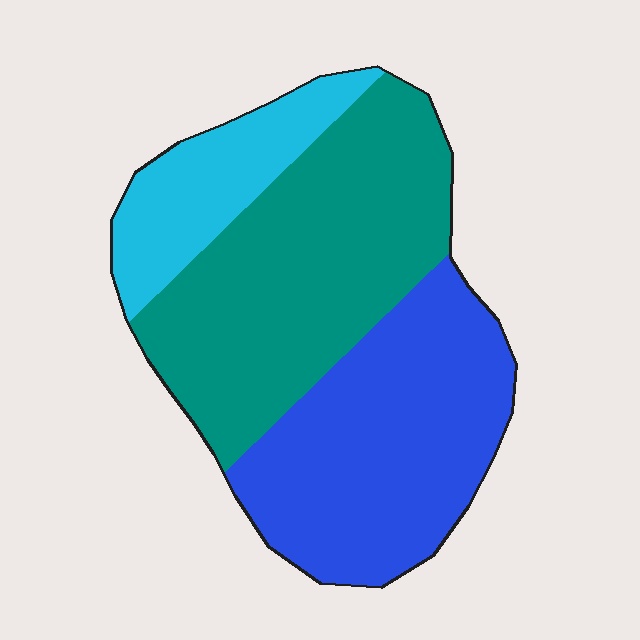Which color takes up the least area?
Cyan, at roughly 15%.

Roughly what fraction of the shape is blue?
Blue takes up between a third and a half of the shape.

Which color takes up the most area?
Teal, at roughly 45%.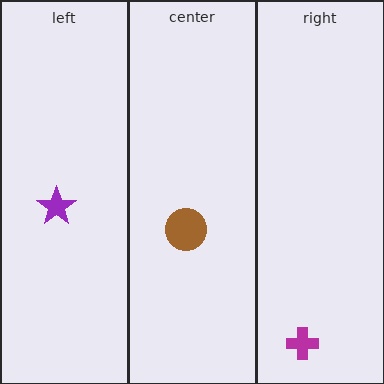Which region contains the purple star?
The left region.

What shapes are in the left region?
The purple star.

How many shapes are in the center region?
1.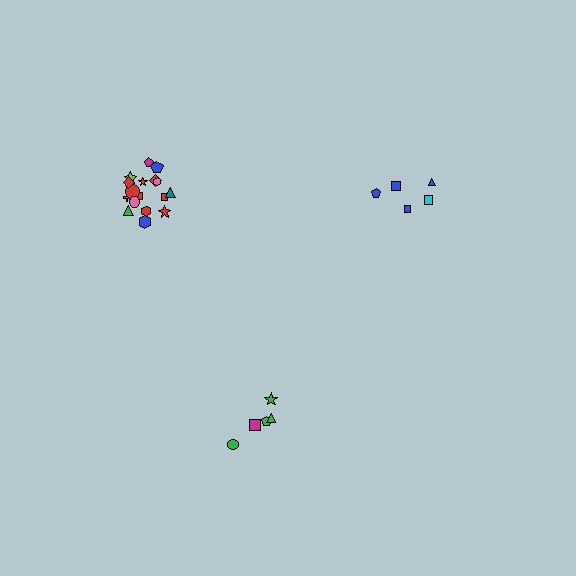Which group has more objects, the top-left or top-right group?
The top-left group.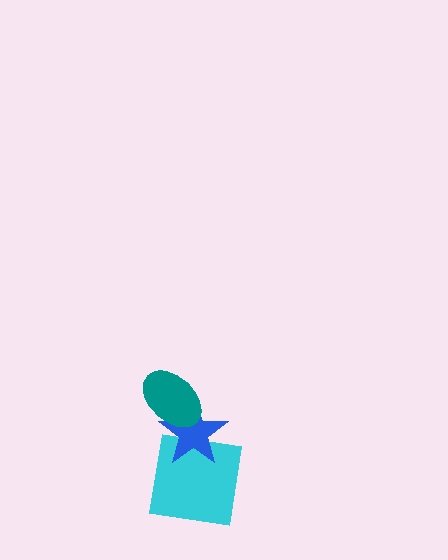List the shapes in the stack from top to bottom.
From top to bottom: the teal ellipse, the blue star, the cyan square.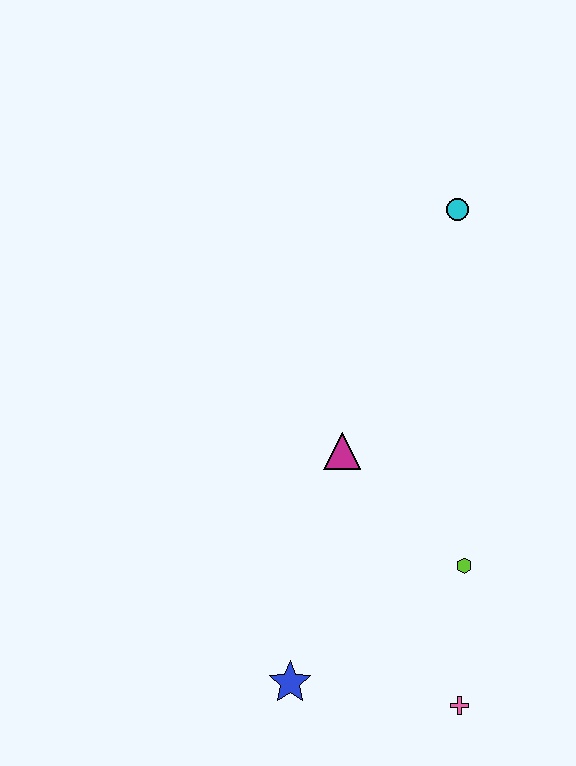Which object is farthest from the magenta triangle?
The pink cross is farthest from the magenta triangle.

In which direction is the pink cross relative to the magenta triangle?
The pink cross is below the magenta triangle.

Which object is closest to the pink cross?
The lime hexagon is closest to the pink cross.